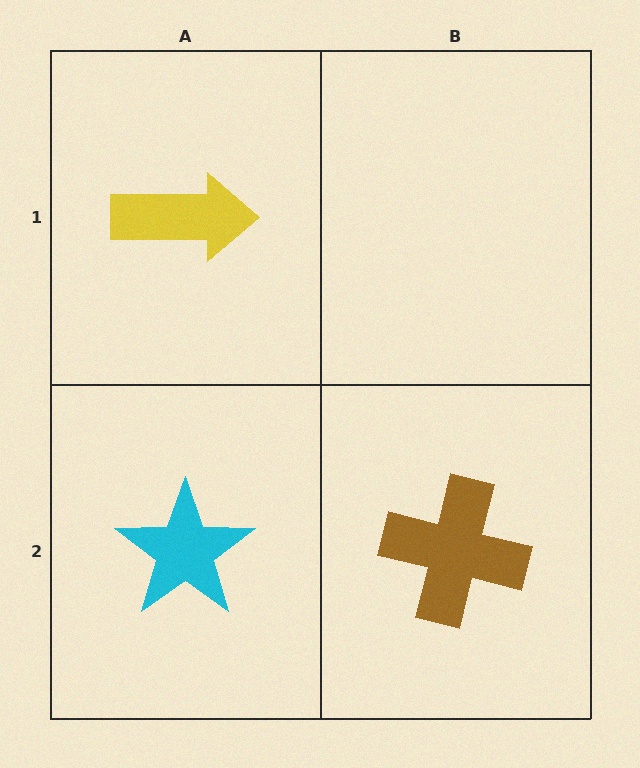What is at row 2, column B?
A brown cross.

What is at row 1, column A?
A yellow arrow.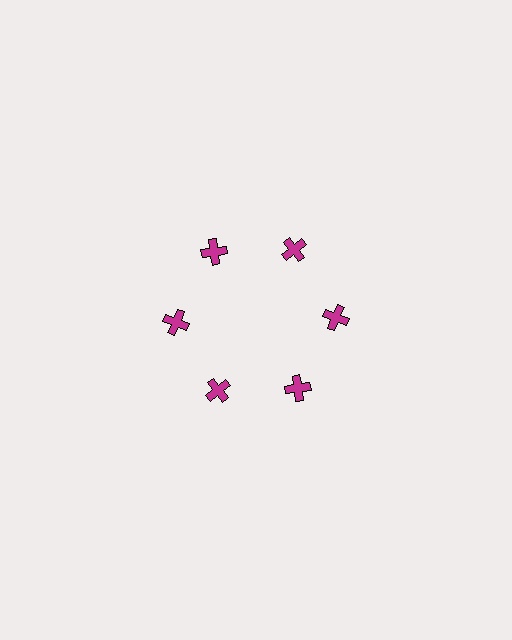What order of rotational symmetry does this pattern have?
This pattern has 6-fold rotational symmetry.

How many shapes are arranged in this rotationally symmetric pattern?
There are 6 shapes, arranged in 6 groups of 1.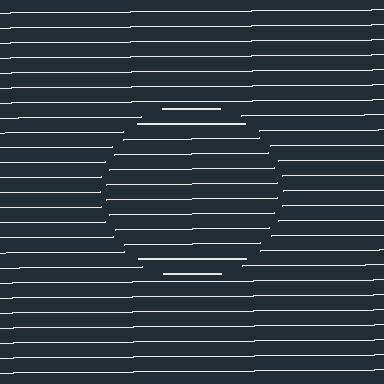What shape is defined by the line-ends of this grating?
An illusory circle. The interior of the shape contains the same grating, shifted by half a period — the contour is defined by the phase discontinuity where line-ends from the inner and outer gratings abut.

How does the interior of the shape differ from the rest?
The interior of the shape contains the same grating, shifted by half a period — the contour is defined by the phase discontinuity where line-ends from the inner and outer gratings abut.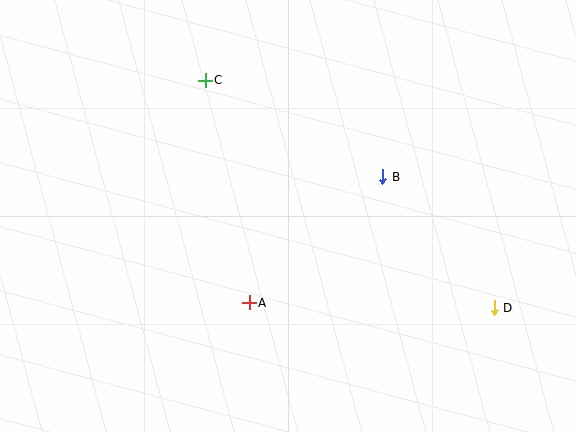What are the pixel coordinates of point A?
Point A is at (249, 303).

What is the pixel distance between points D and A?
The distance between D and A is 245 pixels.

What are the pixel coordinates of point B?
Point B is at (383, 177).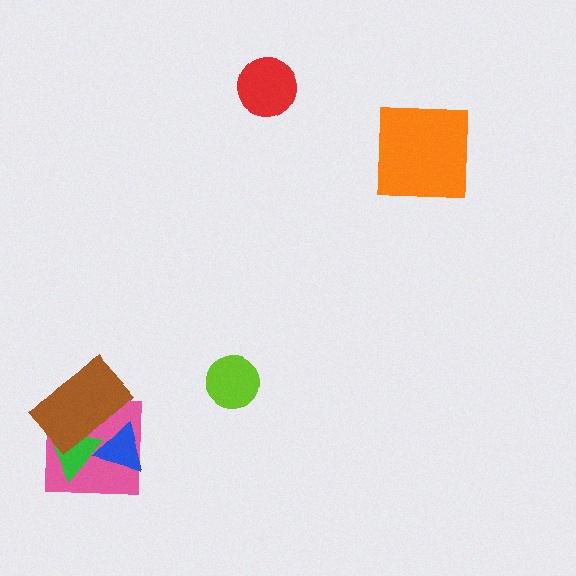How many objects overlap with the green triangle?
3 objects overlap with the green triangle.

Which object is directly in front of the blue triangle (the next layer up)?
The green triangle is directly in front of the blue triangle.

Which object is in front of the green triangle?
The brown rectangle is in front of the green triangle.